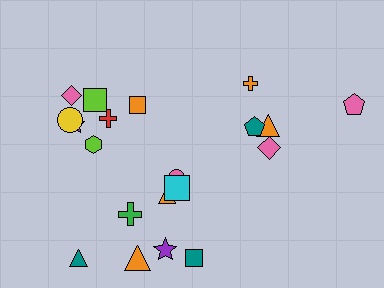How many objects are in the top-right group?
There are 5 objects.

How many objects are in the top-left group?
There are 8 objects.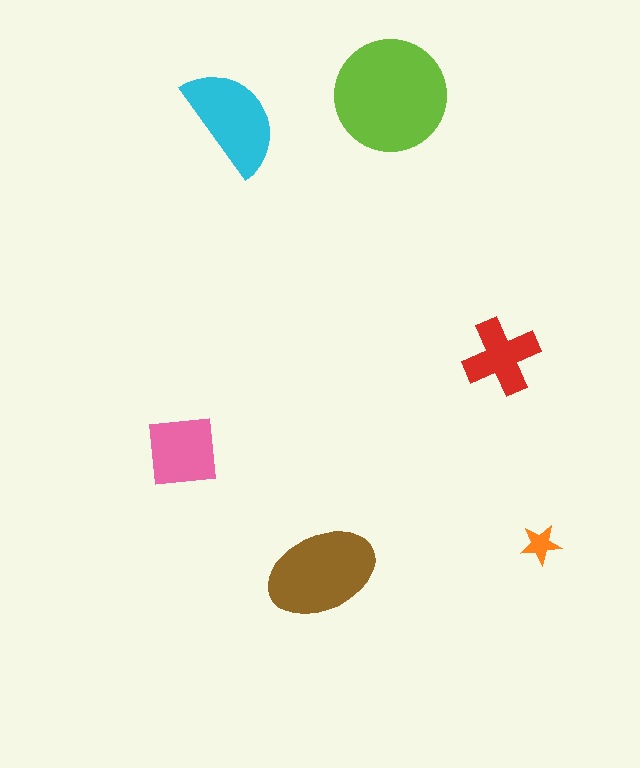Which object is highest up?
The lime circle is topmost.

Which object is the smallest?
The orange star.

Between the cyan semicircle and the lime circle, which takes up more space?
The lime circle.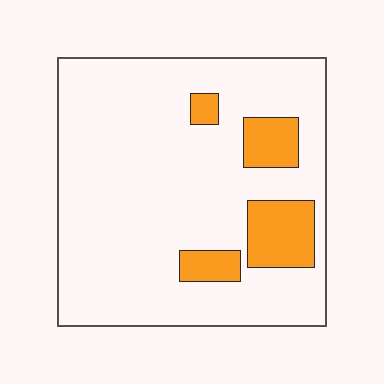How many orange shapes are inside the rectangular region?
4.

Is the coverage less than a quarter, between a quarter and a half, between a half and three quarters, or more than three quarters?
Less than a quarter.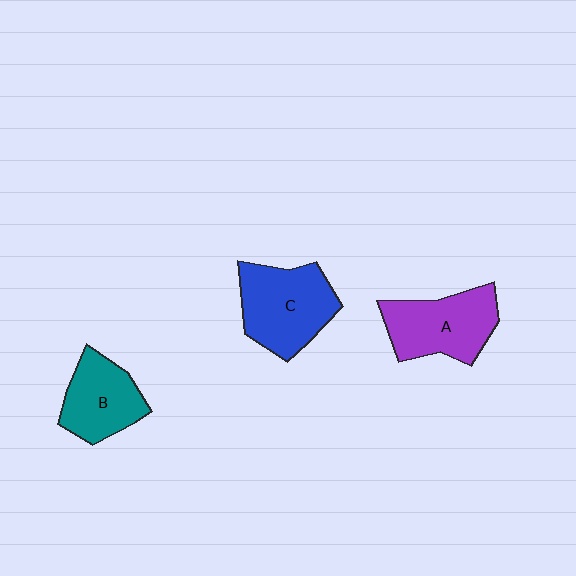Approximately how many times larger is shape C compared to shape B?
Approximately 1.3 times.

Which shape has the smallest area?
Shape B (teal).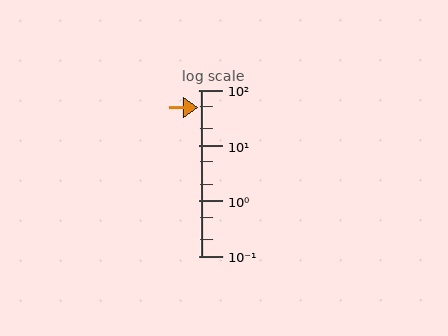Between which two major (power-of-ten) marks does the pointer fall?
The pointer is between 10 and 100.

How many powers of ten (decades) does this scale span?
The scale spans 3 decades, from 0.1 to 100.